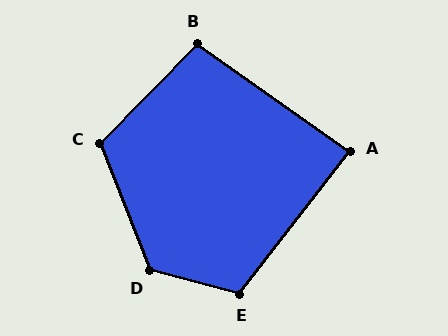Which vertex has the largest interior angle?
D, at approximately 126 degrees.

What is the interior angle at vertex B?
Approximately 99 degrees (obtuse).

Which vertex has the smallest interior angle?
A, at approximately 87 degrees.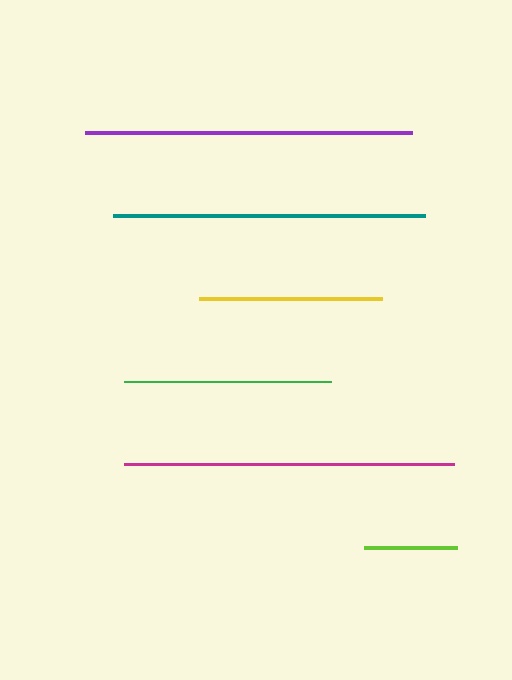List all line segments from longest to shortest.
From longest to shortest: magenta, purple, teal, green, yellow, lime.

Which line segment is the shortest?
The lime line is the shortest at approximately 93 pixels.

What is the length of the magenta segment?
The magenta segment is approximately 330 pixels long.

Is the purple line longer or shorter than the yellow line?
The purple line is longer than the yellow line.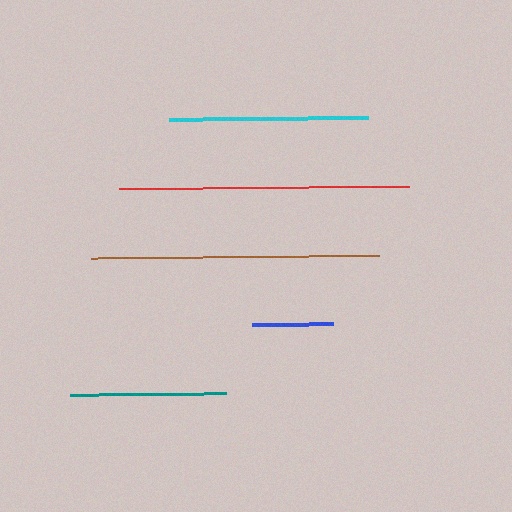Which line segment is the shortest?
The blue line is the shortest at approximately 81 pixels.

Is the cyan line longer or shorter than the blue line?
The cyan line is longer than the blue line.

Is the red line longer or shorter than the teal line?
The red line is longer than the teal line.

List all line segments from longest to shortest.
From longest to shortest: red, brown, cyan, teal, blue.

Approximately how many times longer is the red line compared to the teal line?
The red line is approximately 1.9 times the length of the teal line.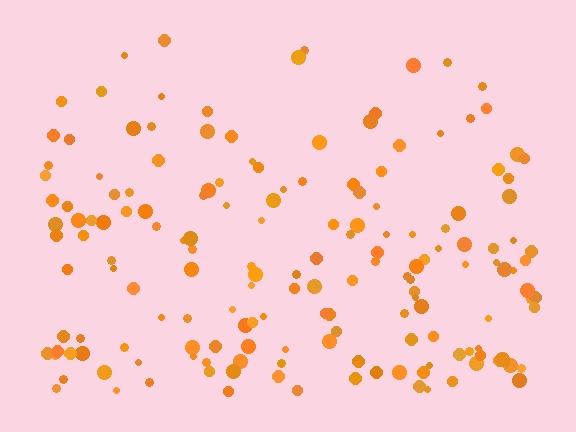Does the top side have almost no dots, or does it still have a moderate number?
Still a moderate number, just noticeably fewer than the bottom.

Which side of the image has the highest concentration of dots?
The bottom.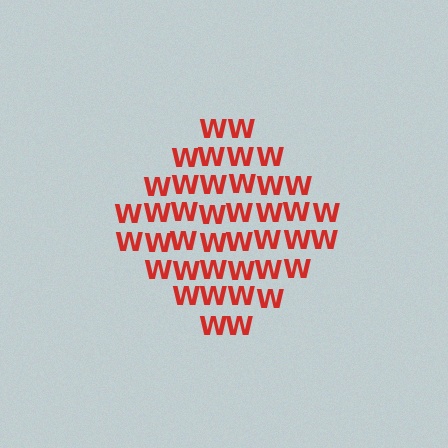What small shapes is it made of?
It is made of small letter W's.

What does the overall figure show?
The overall figure shows a diamond.